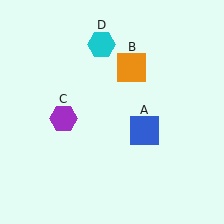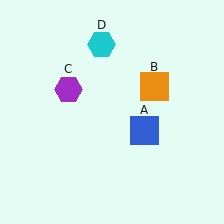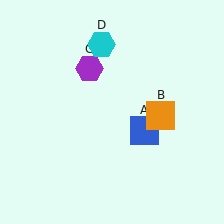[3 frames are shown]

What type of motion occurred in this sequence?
The orange square (object B), purple hexagon (object C) rotated clockwise around the center of the scene.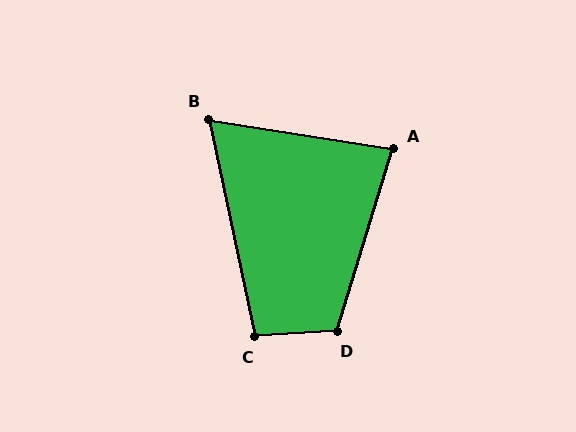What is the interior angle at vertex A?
Approximately 82 degrees (acute).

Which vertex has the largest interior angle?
D, at approximately 111 degrees.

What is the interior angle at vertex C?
Approximately 98 degrees (obtuse).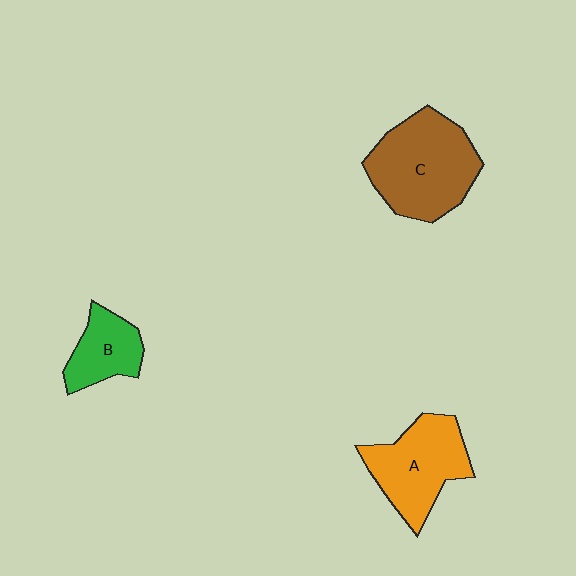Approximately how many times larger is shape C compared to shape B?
Approximately 2.0 times.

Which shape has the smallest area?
Shape B (green).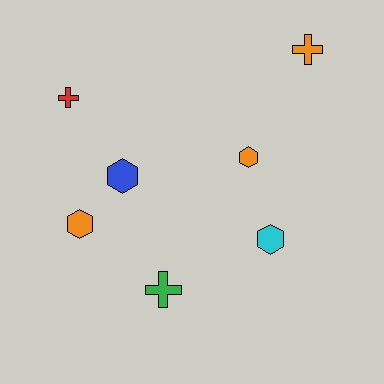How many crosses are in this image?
There are 3 crosses.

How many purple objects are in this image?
There are no purple objects.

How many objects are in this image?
There are 7 objects.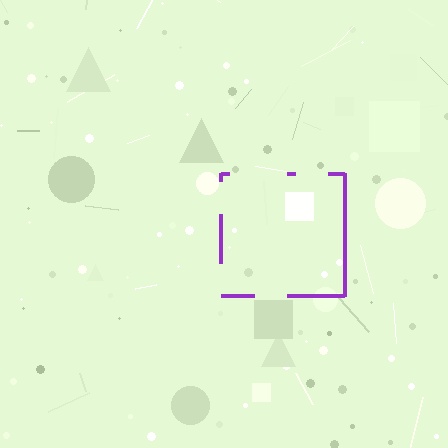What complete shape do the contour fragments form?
The contour fragments form a square.